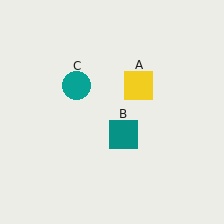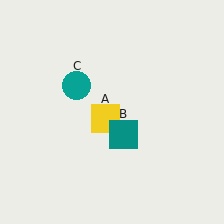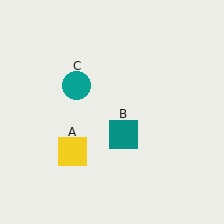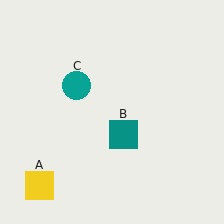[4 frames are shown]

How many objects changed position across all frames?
1 object changed position: yellow square (object A).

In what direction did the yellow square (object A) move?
The yellow square (object A) moved down and to the left.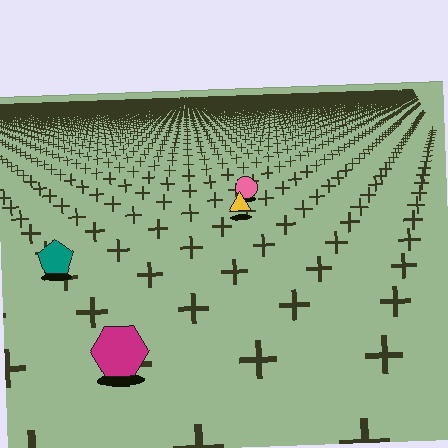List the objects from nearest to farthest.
From nearest to farthest: the magenta hexagon, the teal pentagon, the yellow triangle, the pink circle.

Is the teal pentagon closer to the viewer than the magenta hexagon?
No. The magenta hexagon is closer — you can tell from the texture gradient: the ground texture is coarser near it.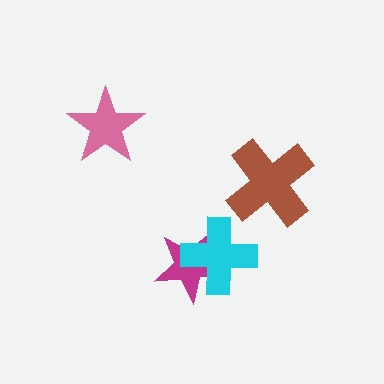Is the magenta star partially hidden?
Yes, it is partially covered by another shape.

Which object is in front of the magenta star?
The cyan cross is in front of the magenta star.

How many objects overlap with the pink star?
0 objects overlap with the pink star.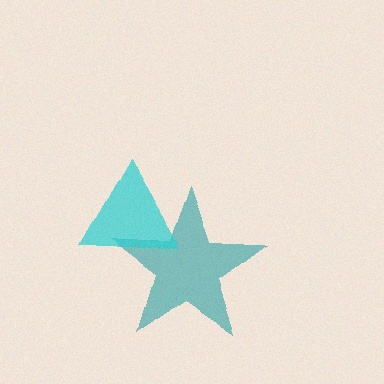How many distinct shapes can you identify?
There are 2 distinct shapes: a teal star, a cyan triangle.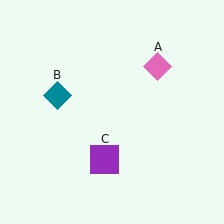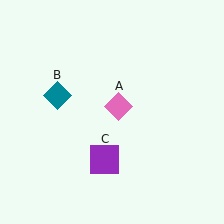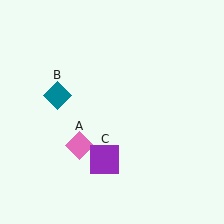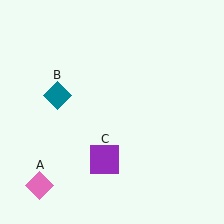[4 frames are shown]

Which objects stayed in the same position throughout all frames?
Teal diamond (object B) and purple square (object C) remained stationary.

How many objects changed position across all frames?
1 object changed position: pink diamond (object A).